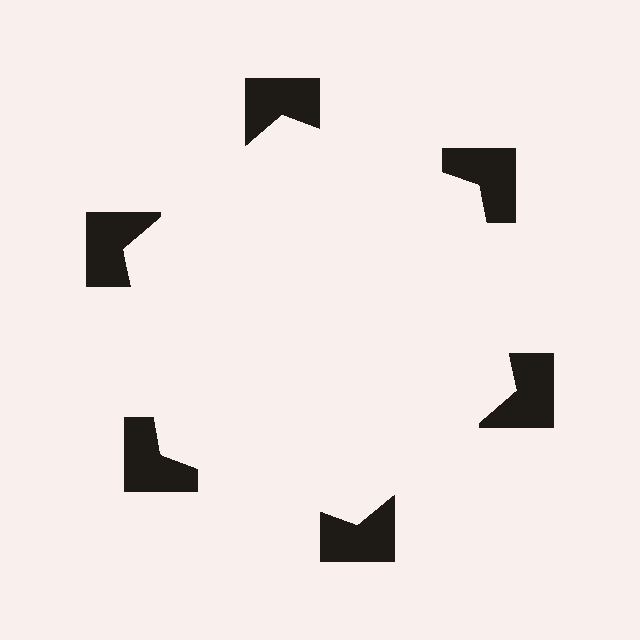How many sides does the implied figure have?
6 sides.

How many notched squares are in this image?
There are 6 — one at each vertex of the illusory hexagon.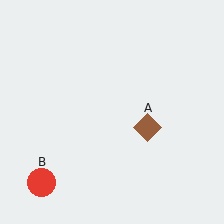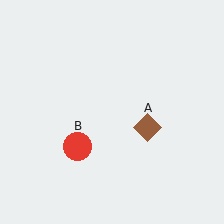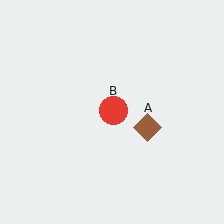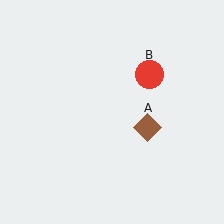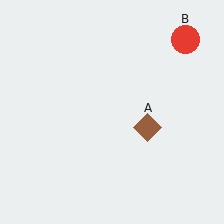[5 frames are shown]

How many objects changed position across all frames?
1 object changed position: red circle (object B).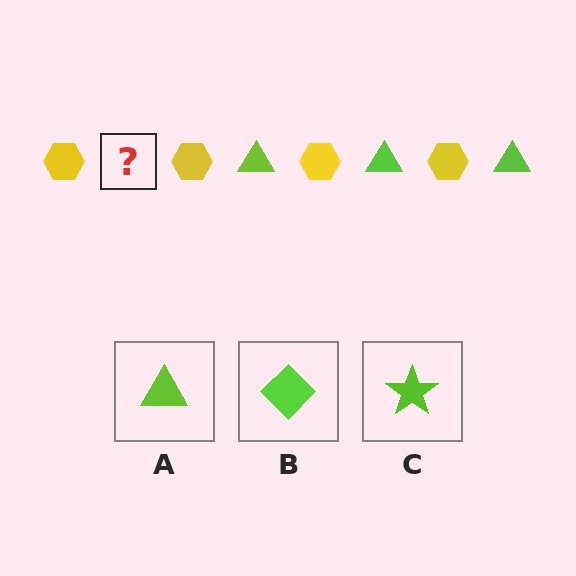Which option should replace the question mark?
Option A.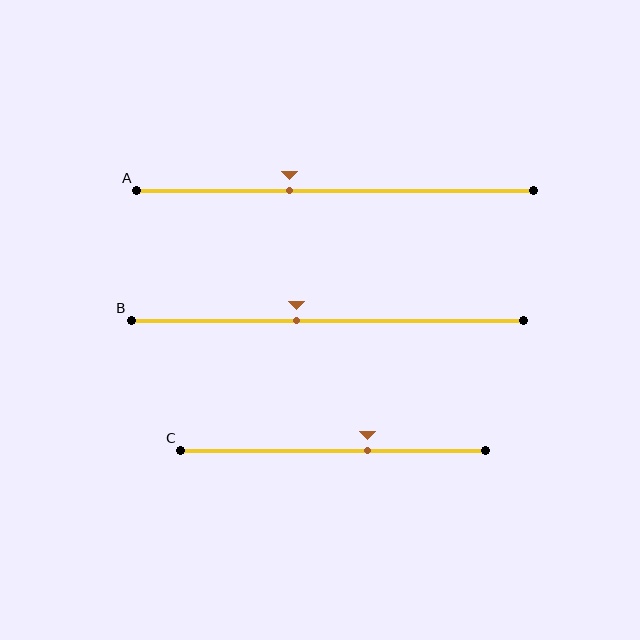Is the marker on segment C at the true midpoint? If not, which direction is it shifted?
No, the marker on segment C is shifted to the right by about 11% of the segment length.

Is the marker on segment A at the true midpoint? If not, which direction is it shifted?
No, the marker on segment A is shifted to the left by about 12% of the segment length.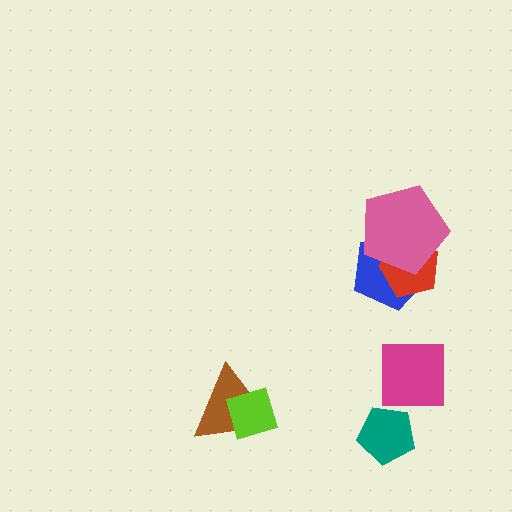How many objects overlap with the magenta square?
0 objects overlap with the magenta square.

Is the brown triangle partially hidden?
Yes, it is partially covered by another shape.